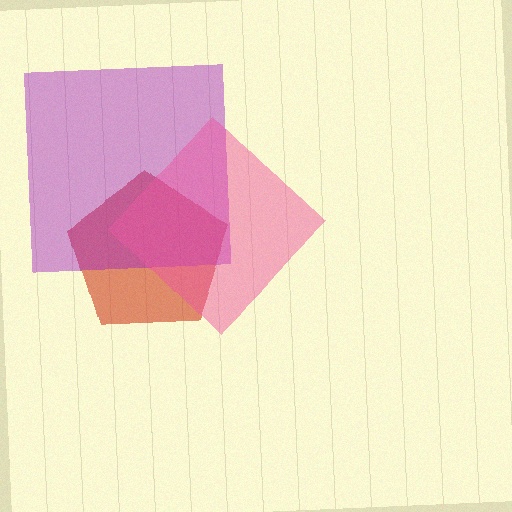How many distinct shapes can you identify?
There are 3 distinct shapes: a red pentagon, a purple square, a pink diamond.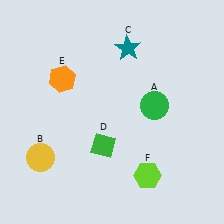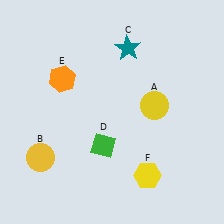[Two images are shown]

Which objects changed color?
A changed from green to yellow. F changed from lime to yellow.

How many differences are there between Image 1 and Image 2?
There are 2 differences between the two images.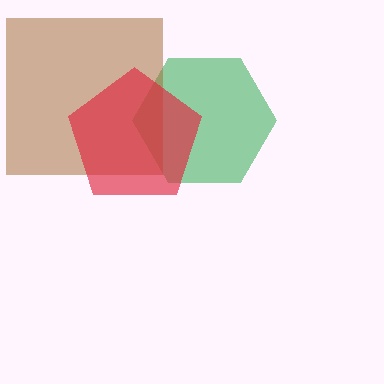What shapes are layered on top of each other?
The layered shapes are: a green hexagon, a brown square, a red pentagon.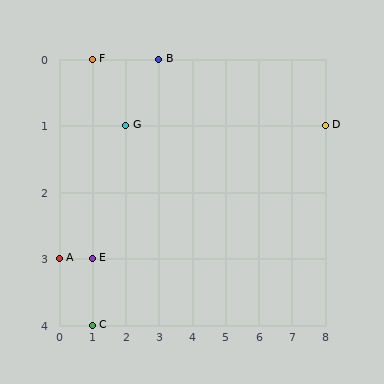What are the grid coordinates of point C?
Point C is at grid coordinates (1, 4).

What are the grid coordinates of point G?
Point G is at grid coordinates (2, 1).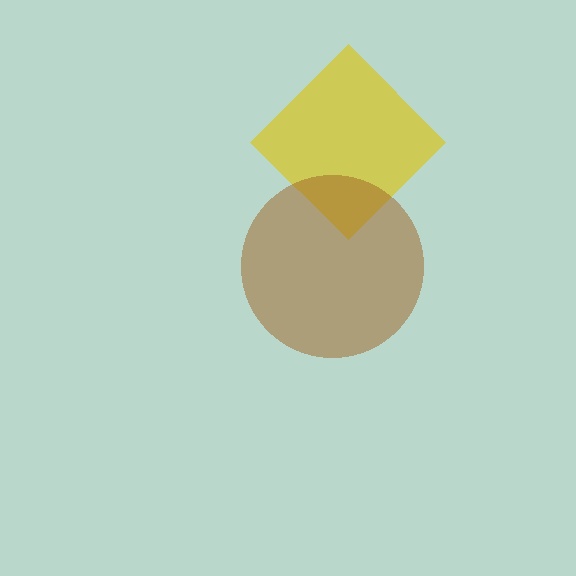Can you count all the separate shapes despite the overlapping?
Yes, there are 2 separate shapes.